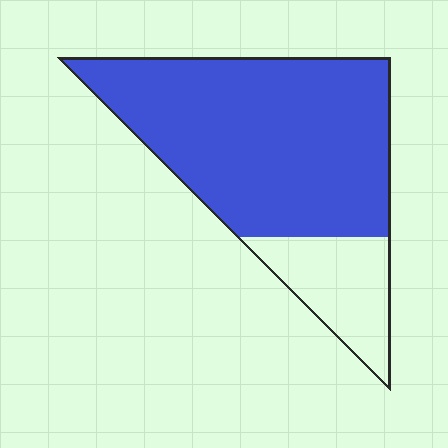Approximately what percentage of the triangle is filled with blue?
Approximately 80%.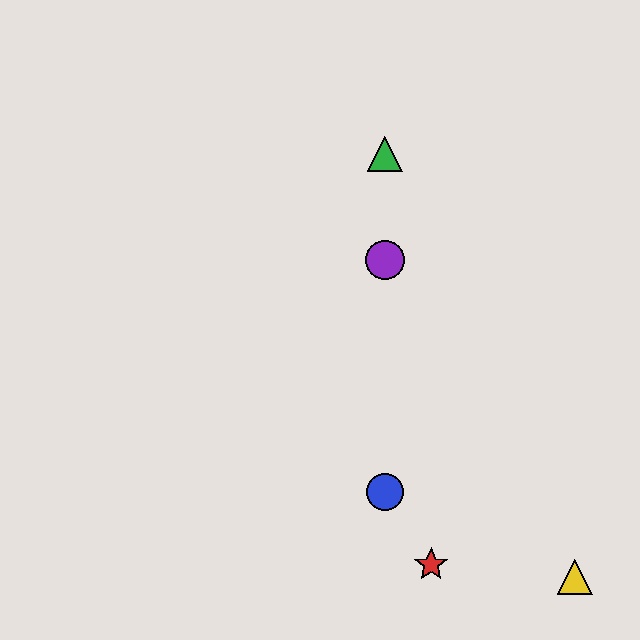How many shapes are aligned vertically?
3 shapes (the blue circle, the green triangle, the purple circle) are aligned vertically.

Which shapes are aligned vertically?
The blue circle, the green triangle, the purple circle are aligned vertically.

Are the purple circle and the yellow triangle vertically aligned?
No, the purple circle is at x≈385 and the yellow triangle is at x≈575.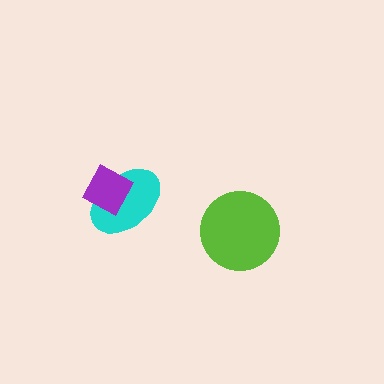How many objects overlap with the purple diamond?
1 object overlaps with the purple diamond.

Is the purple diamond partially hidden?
No, no other shape covers it.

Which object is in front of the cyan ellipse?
The purple diamond is in front of the cyan ellipse.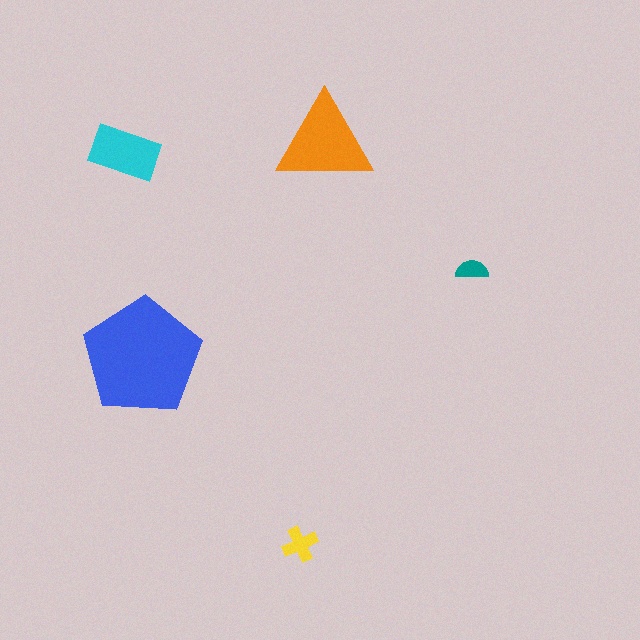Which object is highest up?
The orange triangle is topmost.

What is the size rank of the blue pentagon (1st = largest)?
1st.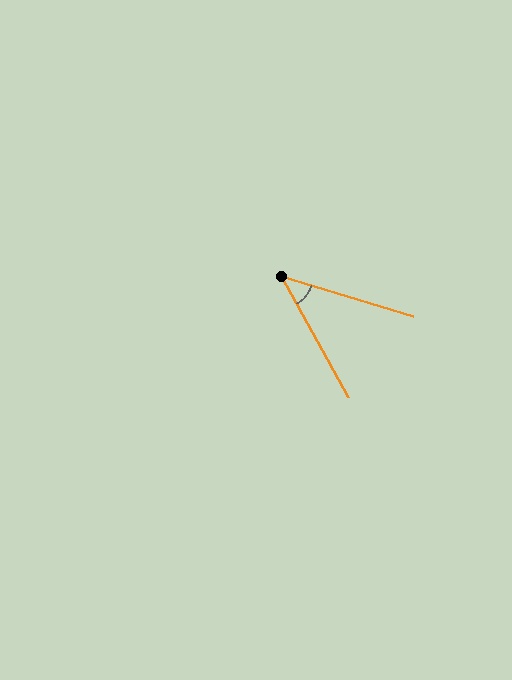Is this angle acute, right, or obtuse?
It is acute.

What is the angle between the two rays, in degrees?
Approximately 44 degrees.